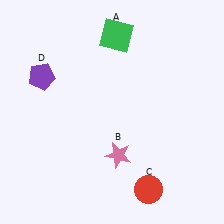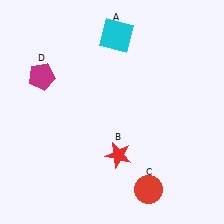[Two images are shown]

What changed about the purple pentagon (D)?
In Image 1, D is purple. In Image 2, it changed to magenta.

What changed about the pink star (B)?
In Image 1, B is pink. In Image 2, it changed to red.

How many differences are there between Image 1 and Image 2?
There are 3 differences between the two images.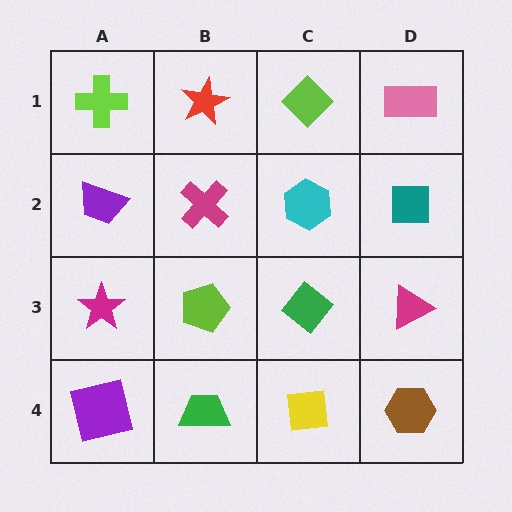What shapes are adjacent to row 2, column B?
A red star (row 1, column B), a lime pentagon (row 3, column B), a purple trapezoid (row 2, column A), a cyan hexagon (row 2, column C).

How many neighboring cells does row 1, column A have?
2.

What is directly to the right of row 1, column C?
A pink rectangle.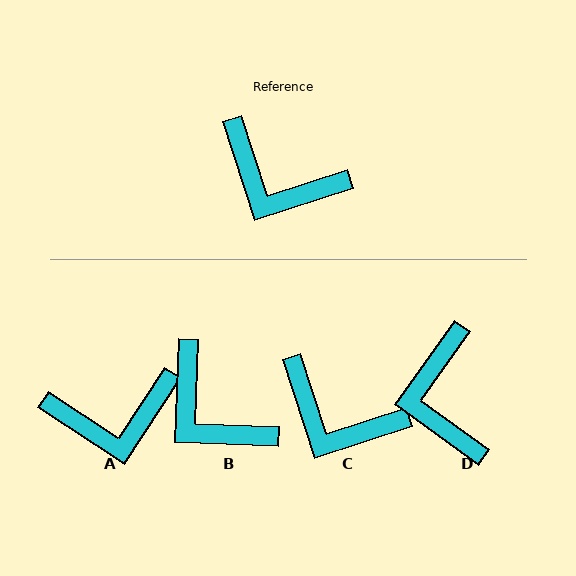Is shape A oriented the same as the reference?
No, it is off by about 39 degrees.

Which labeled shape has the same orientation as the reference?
C.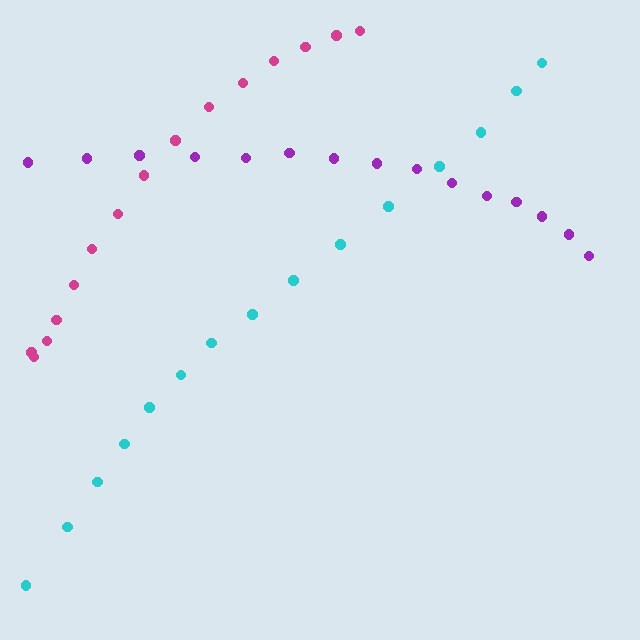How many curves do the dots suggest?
There are 3 distinct paths.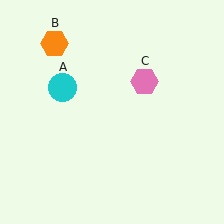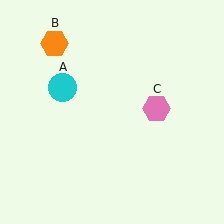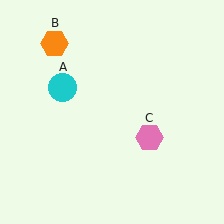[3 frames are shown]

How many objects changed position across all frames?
1 object changed position: pink hexagon (object C).